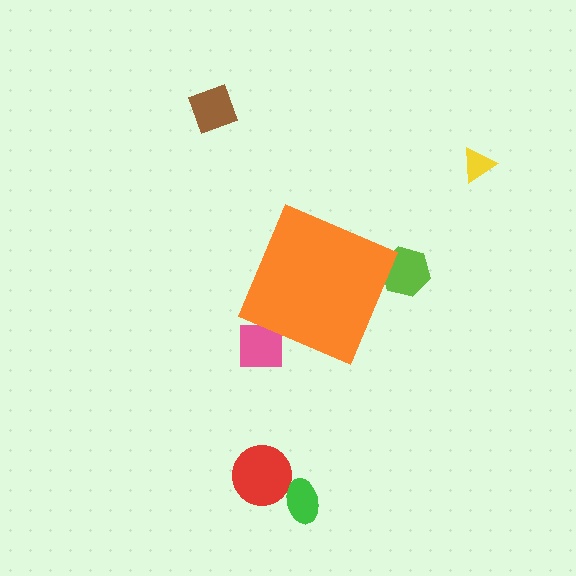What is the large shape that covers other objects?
An orange diamond.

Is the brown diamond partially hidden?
No, the brown diamond is fully visible.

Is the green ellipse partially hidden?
No, the green ellipse is fully visible.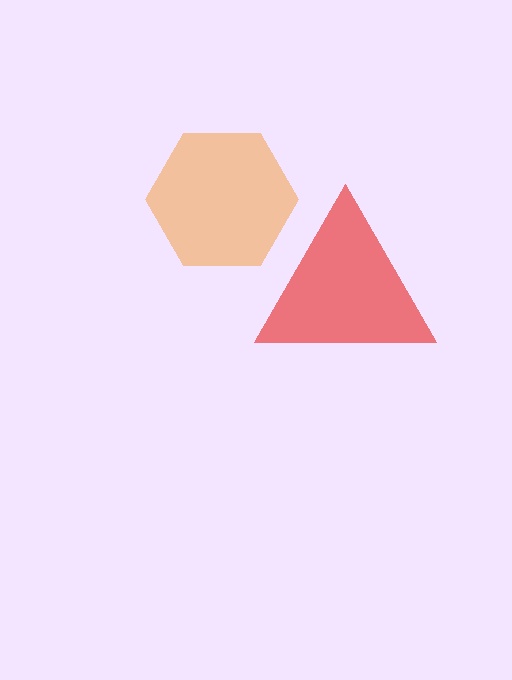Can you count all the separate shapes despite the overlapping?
Yes, there are 2 separate shapes.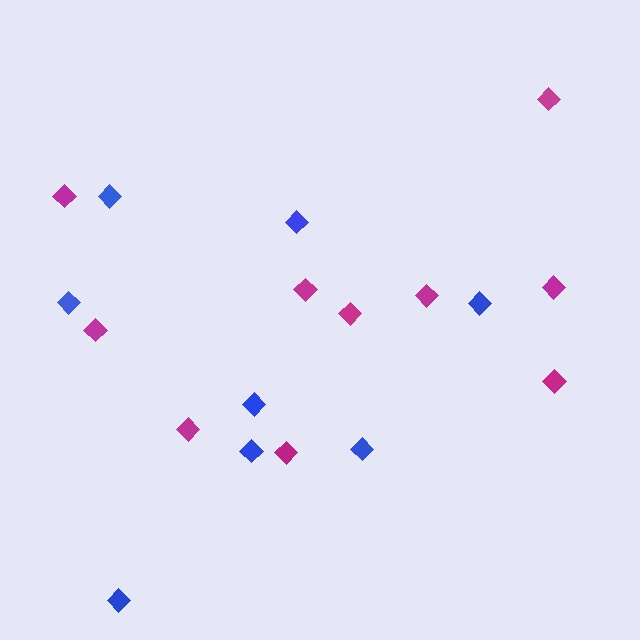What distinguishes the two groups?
There are 2 groups: one group of magenta diamonds (10) and one group of blue diamonds (8).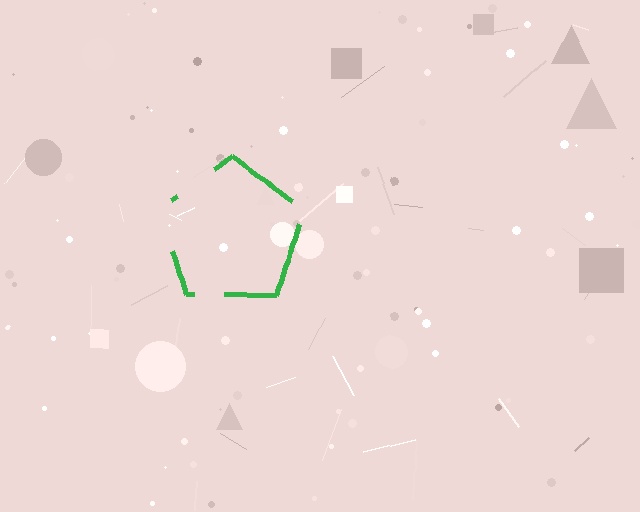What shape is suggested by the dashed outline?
The dashed outline suggests a pentagon.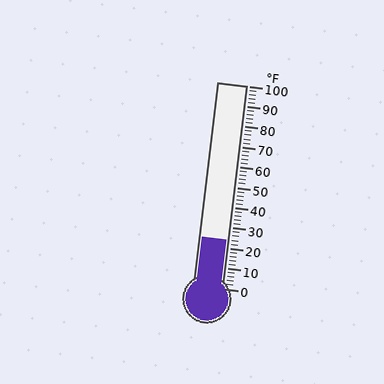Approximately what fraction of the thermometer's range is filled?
The thermometer is filled to approximately 25% of its range.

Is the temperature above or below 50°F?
The temperature is below 50°F.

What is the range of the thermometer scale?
The thermometer scale ranges from 0°F to 100°F.